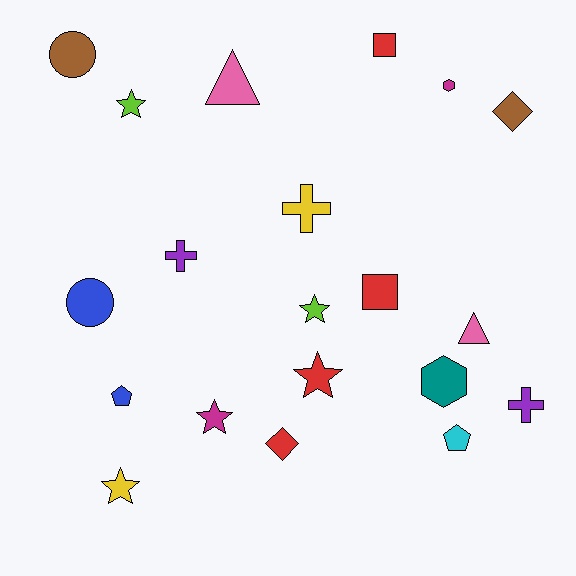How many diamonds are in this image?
There are 2 diamonds.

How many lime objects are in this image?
There are 2 lime objects.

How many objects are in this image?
There are 20 objects.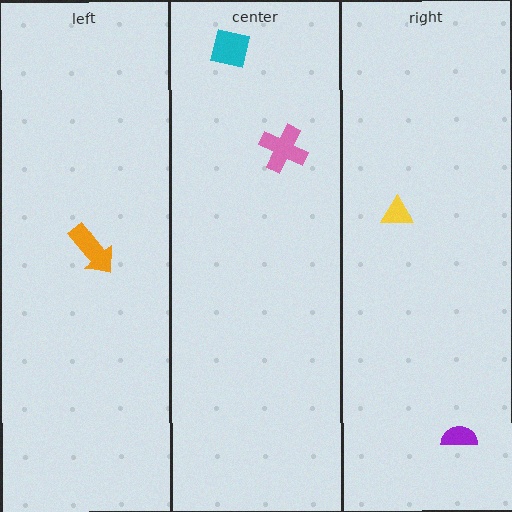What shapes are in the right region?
The purple semicircle, the yellow triangle.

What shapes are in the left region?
The orange arrow.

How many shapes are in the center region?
2.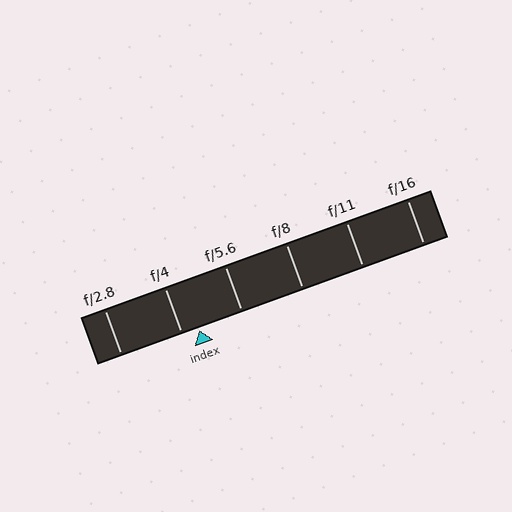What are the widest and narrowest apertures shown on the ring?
The widest aperture shown is f/2.8 and the narrowest is f/16.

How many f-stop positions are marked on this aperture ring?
There are 6 f-stop positions marked.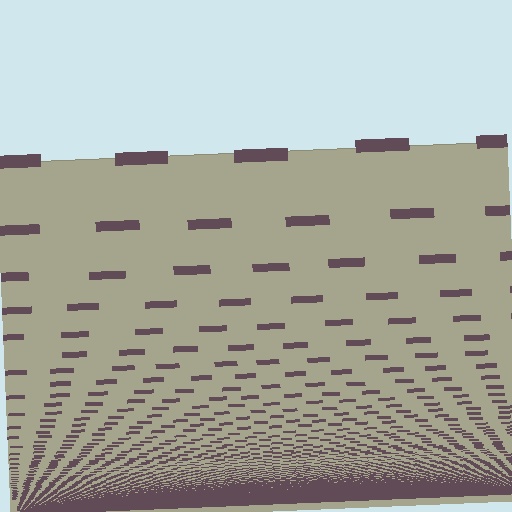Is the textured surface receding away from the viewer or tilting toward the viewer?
The surface appears to tilt toward the viewer. Texture elements get larger and sparser toward the top.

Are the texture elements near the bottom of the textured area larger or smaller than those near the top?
Smaller. The gradient is inverted — elements near the bottom are smaller and denser.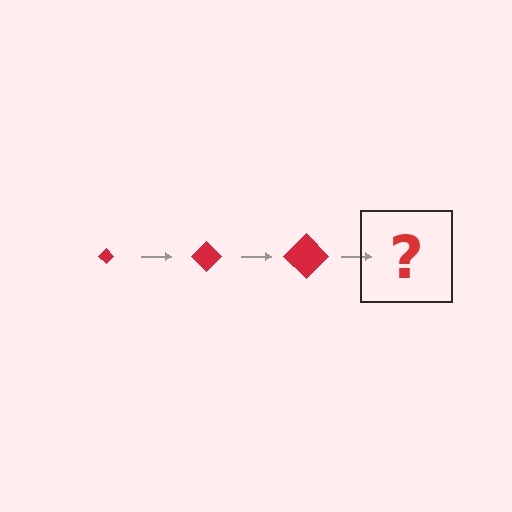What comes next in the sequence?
The next element should be a red diamond, larger than the previous one.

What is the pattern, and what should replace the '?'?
The pattern is that the diamond gets progressively larger each step. The '?' should be a red diamond, larger than the previous one.